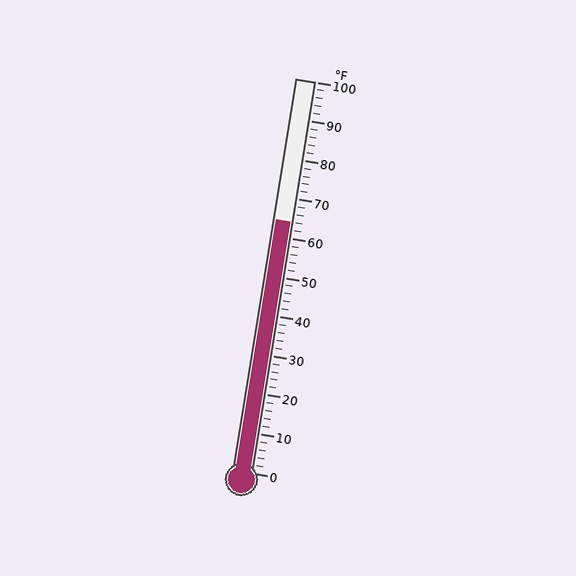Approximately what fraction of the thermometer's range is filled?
The thermometer is filled to approximately 65% of its range.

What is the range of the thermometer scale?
The thermometer scale ranges from 0°F to 100°F.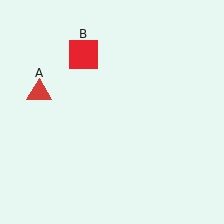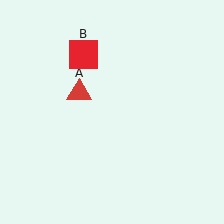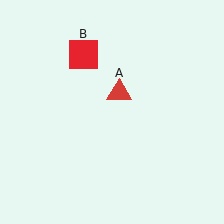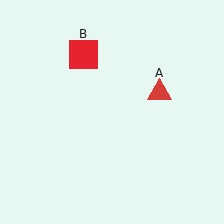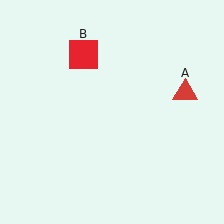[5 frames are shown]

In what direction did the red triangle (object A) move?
The red triangle (object A) moved right.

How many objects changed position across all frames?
1 object changed position: red triangle (object A).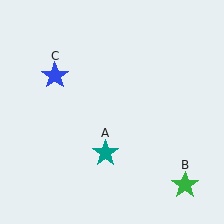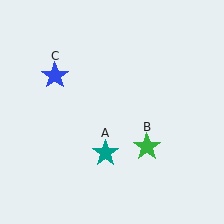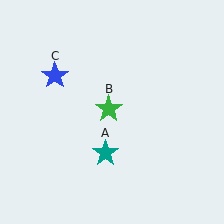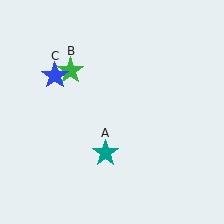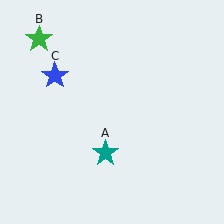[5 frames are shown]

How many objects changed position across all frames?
1 object changed position: green star (object B).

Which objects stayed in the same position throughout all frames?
Teal star (object A) and blue star (object C) remained stationary.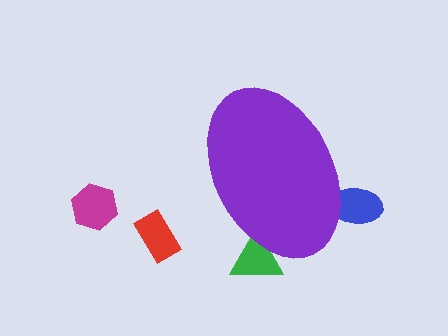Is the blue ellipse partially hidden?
Yes, the blue ellipse is partially hidden behind the purple ellipse.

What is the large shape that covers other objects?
A purple ellipse.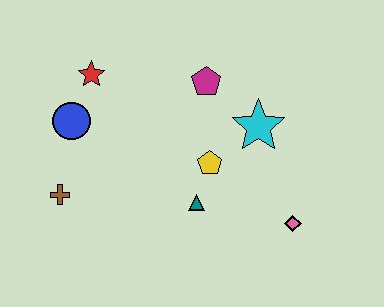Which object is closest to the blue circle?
The red star is closest to the blue circle.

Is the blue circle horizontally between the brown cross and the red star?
Yes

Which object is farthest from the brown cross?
The pink diamond is farthest from the brown cross.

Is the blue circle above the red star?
No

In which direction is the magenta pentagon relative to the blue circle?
The magenta pentagon is to the right of the blue circle.